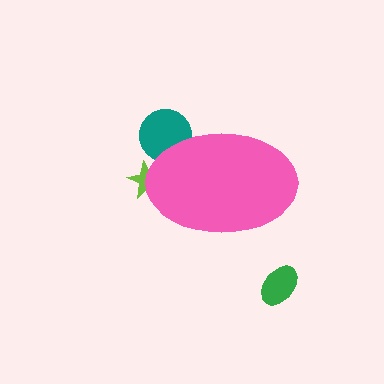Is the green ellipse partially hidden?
No, the green ellipse is fully visible.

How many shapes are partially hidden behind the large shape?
2 shapes are partially hidden.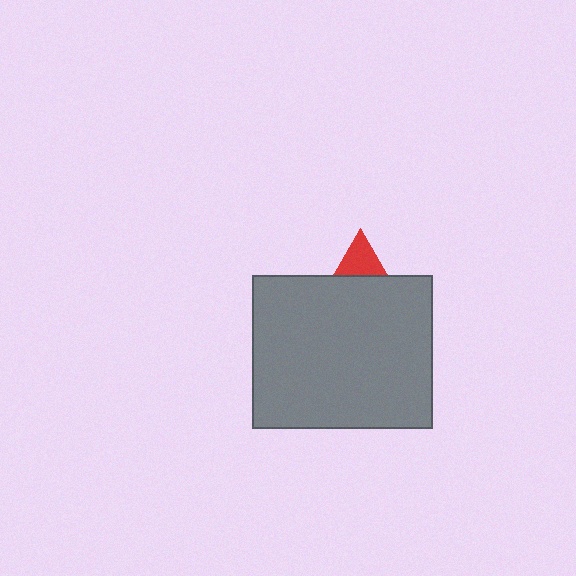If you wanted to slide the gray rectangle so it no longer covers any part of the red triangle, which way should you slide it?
Slide it down — that is the most direct way to separate the two shapes.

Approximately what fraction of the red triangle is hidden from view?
Roughly 64% of the red triangle is hidden behind the gray rectangle.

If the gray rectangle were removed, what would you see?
You would see the complete red triangle.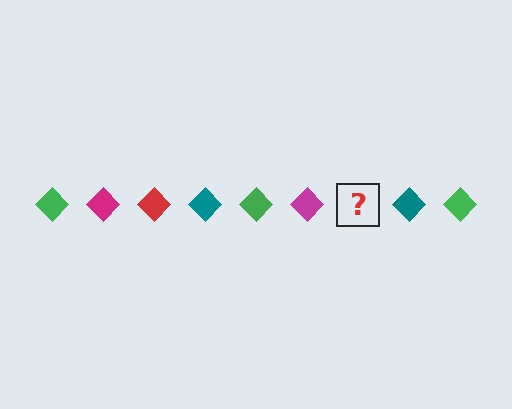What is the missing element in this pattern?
The missing element is a red diamond.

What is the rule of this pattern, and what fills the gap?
The rule is that the pattern cycles through green, magenta, red, teal diamonds. The gap should be filled with a red diamond.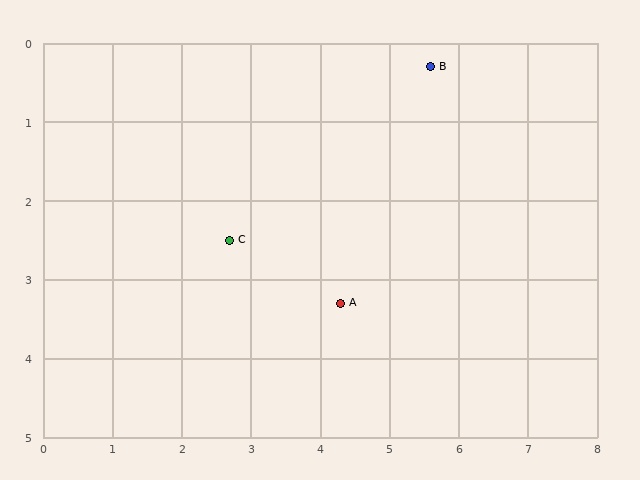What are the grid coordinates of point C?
Point C is at approximately (2.7, 2.5).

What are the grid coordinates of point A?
Point A is at approximately (4.3, 3.3).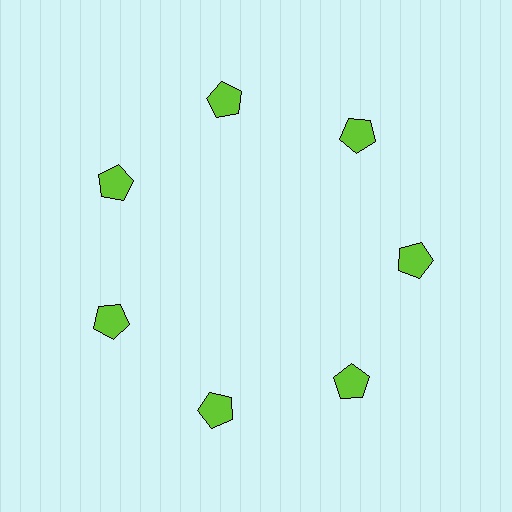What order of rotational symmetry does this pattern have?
This pattern has 7-fold rotational symmetry.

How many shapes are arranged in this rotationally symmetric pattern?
There are 7 shapes, arranged in 7 groups of 1.